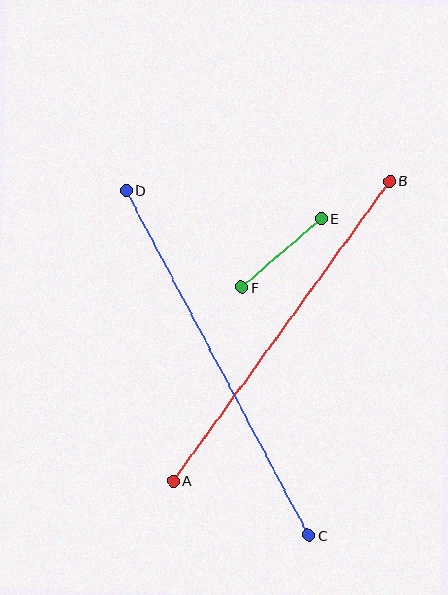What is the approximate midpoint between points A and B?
The midpoint is at approximately (281, 331) pixels.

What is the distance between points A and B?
The distance is approximately 370 pixels.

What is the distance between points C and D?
The distance is approximately 390 pixels.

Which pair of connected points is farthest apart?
Points C and D are farthest apart.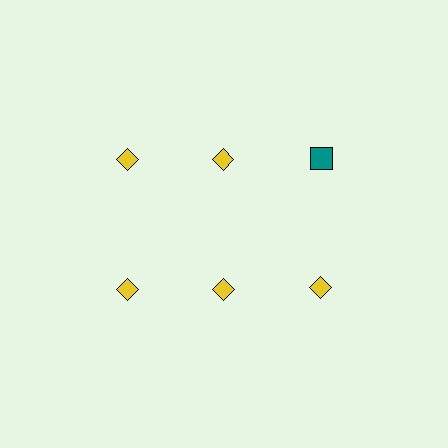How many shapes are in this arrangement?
There are 6 shapes arranged in a grid pattern.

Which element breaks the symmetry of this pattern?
The teal square in the top row, center column breaks the symmetry. All other shapes are yellow diamonds.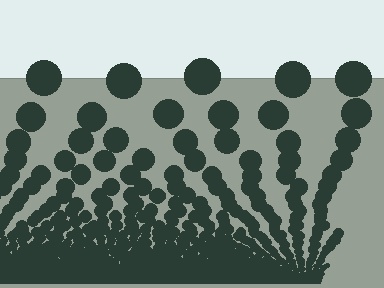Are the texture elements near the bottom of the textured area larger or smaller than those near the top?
Smaller. The gradient is inverted — elements near the bottom are smaller and denser.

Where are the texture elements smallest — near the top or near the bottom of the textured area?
Near the bottom.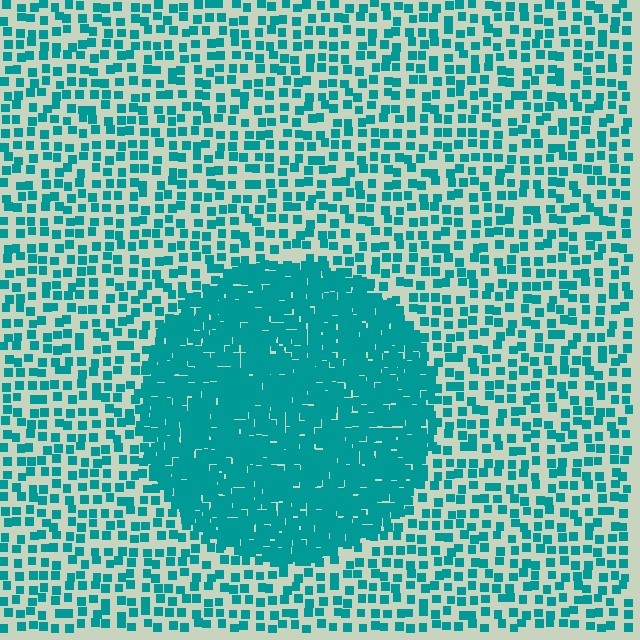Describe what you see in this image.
The image contains small teal elements arranged at two different densities. A circle-shaped region is visible where the elements are more densely packed than the surrounding area.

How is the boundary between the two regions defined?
The boundary is defined by a change in element density (approximately 2.8x ratio). All elements are the same color, size, and shape.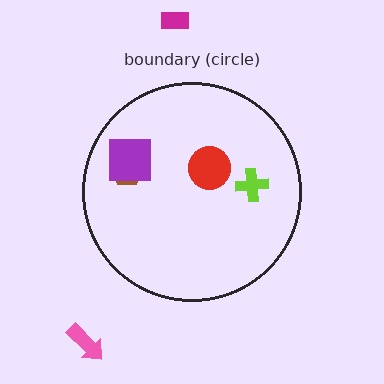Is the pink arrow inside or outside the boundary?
Outside.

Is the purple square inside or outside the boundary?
Inside.